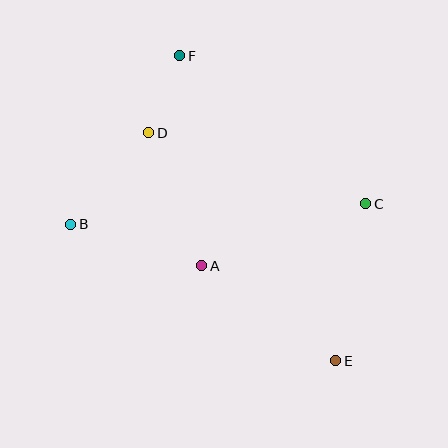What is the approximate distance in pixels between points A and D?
The distance between A and D is approximately 143 pixels.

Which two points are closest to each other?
Points D and F are closest to each other.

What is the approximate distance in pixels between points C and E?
The distance between C and E is approximately 160 pixels.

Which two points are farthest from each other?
Points E and F are farthest from each other.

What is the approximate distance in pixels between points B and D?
The distance between B and D is approximately 120 pixels.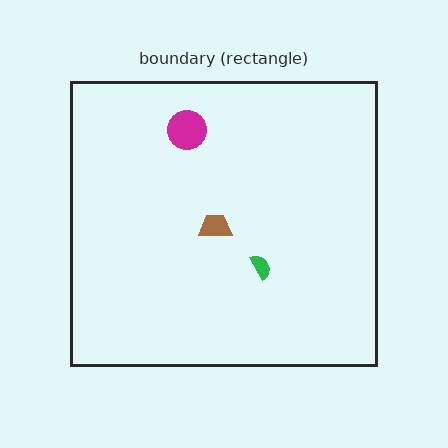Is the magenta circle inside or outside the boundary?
Inside.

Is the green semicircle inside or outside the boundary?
Inside.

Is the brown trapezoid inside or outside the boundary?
Inside.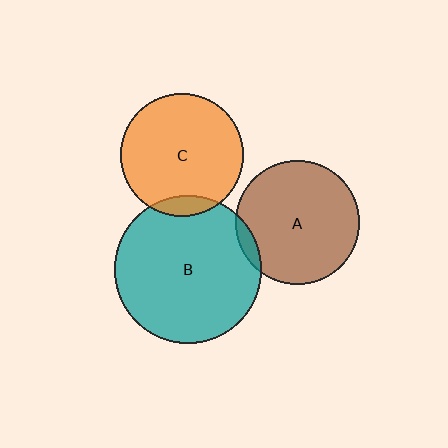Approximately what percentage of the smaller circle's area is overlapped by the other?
Approximately 5%.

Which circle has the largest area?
Circle B (teal).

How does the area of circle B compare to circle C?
Approximately 1.4 times.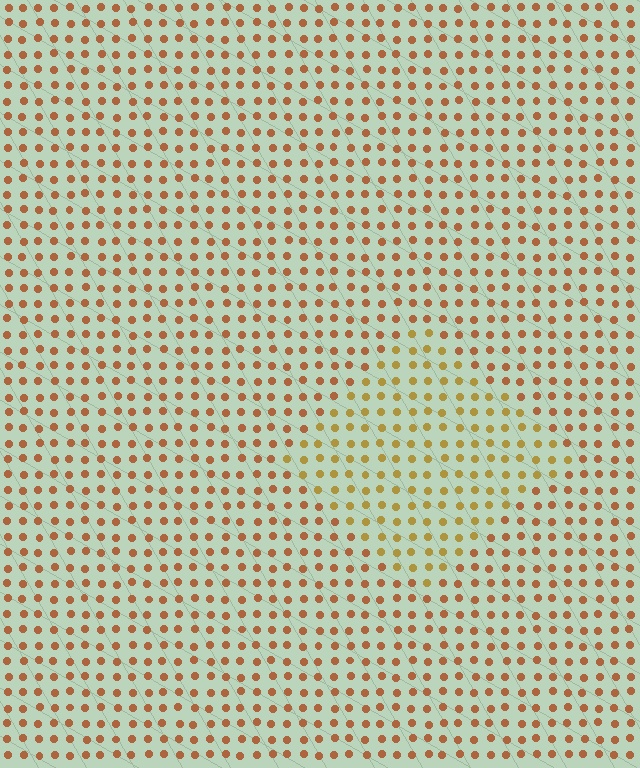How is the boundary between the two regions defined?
The boundary is defined purely by a slight shift in hue (about 27 degrees). Spacing, size, and orientation are identical on both sides.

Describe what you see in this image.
The image is filled with small brown elements in a uniform arrangement. A diamond-shaped region is visible where the elements are tinted to a slightly different hue, forming a subtle color boundary.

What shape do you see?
I see a diamond.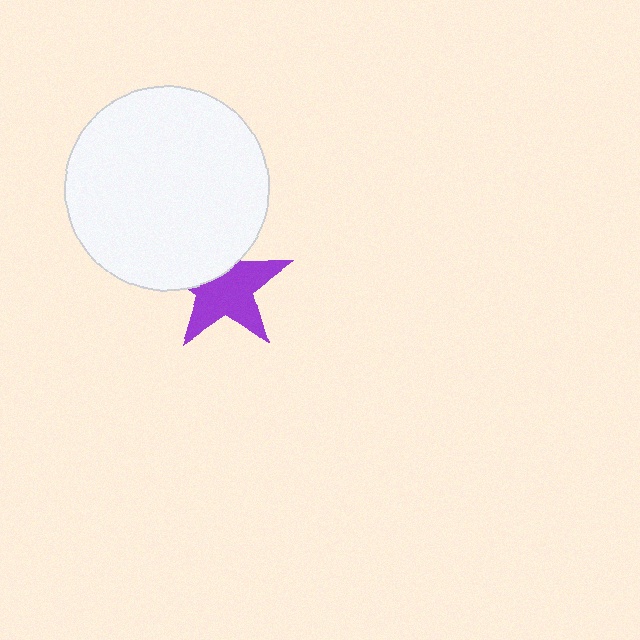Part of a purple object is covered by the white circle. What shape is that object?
It is a star.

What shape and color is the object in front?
The object in front is a white circle.